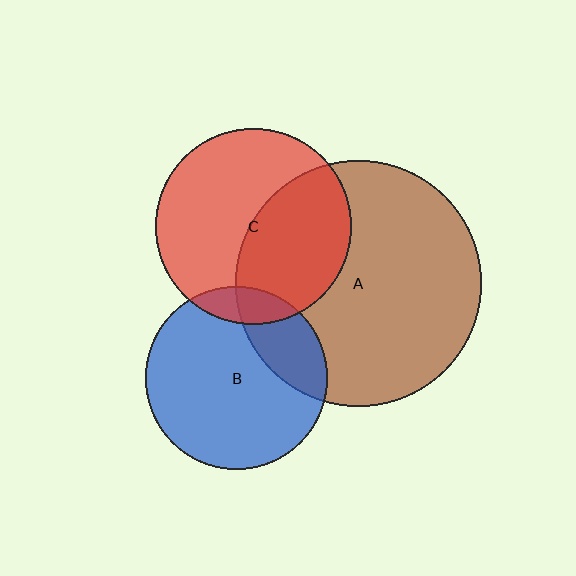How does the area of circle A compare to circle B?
Approximately 1.8 times.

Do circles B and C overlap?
Yes.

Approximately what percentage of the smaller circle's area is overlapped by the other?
Approximately 10%.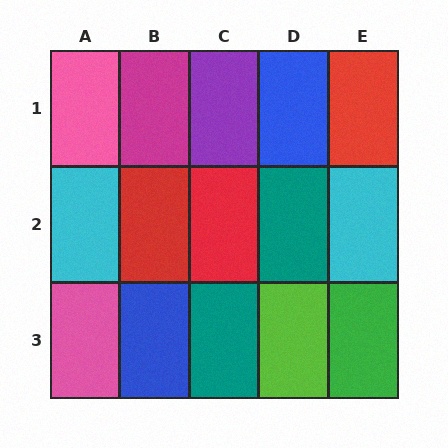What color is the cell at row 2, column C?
Red.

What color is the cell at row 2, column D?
Teal.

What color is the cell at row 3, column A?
Pink.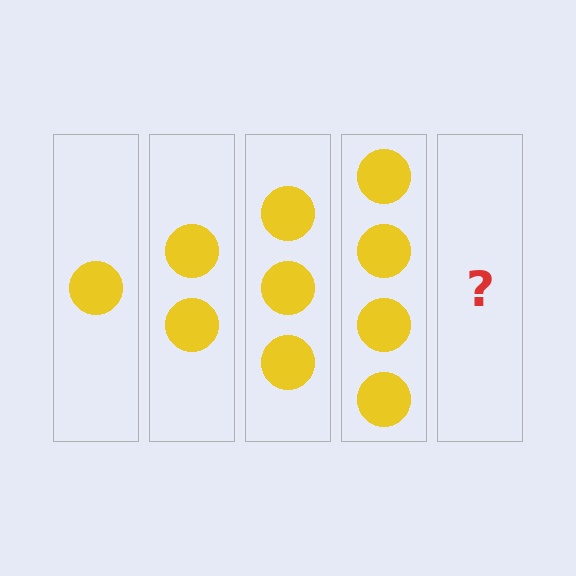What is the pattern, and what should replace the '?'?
The pattern is that each step adds one more circle. The '?' should be 5 circles.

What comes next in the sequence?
The next element should be 5 circles.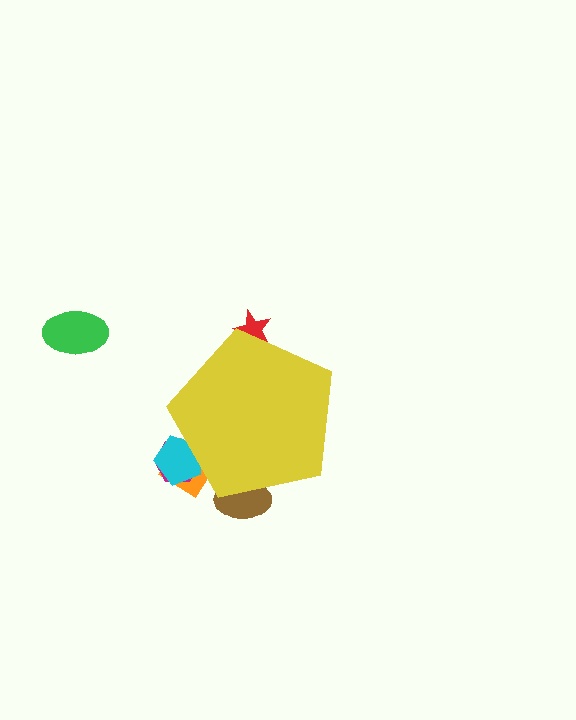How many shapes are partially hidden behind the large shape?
5 shapes are partially hidden.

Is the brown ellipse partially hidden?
Yes, the brown ellipse is partially hidden behind the yellow pentagon.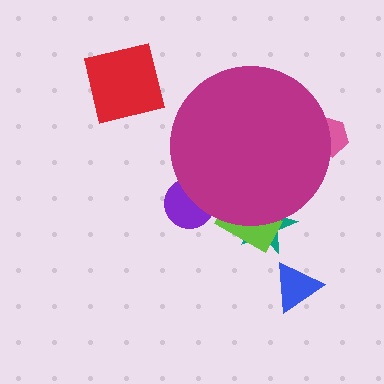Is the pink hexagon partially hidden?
Yes, the pink hexagon is partially hidden behind the magenta circle.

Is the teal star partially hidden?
Yes, the teal star is partially hidden behind the magenta circle.